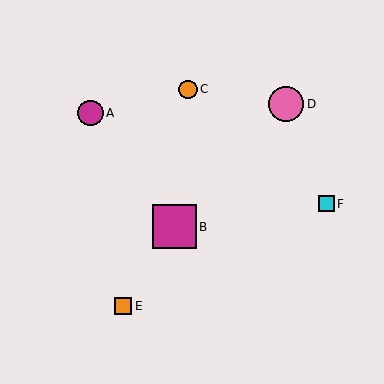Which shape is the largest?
The magenta square (labeled B) is the largest.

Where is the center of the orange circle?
The center of the orange circle is at (188, 89).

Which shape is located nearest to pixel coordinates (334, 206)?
The cyan square (labeled F) at (326, 204) is nearest to that location.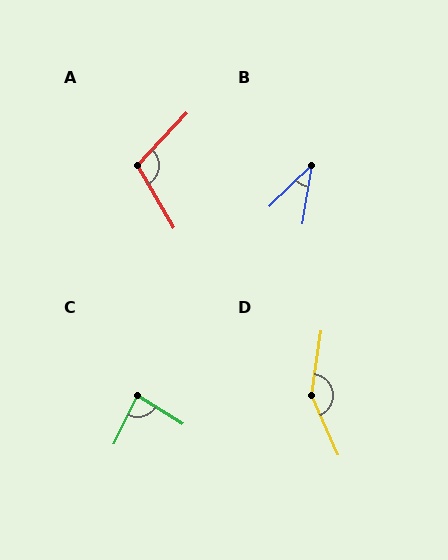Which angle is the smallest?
B, at approximately 36 degrees.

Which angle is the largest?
D, at approximately 148 degrees.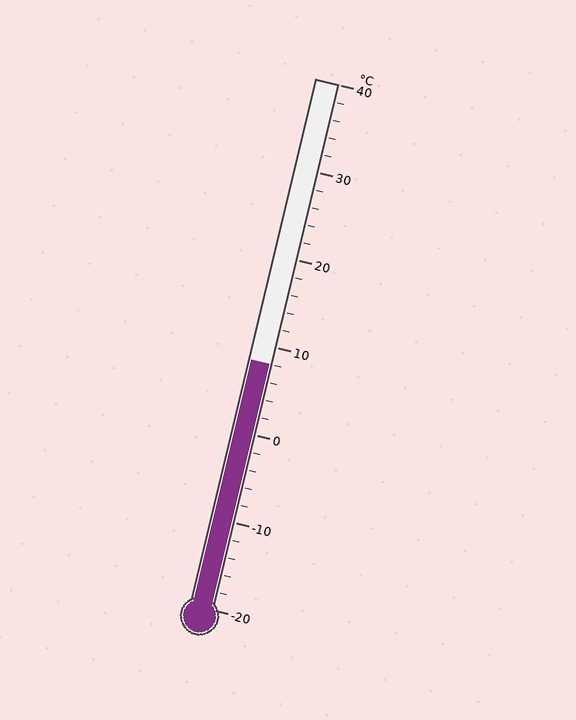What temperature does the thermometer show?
The thermometer shows approximately 8°C.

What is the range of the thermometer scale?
The thermometer scale ranges from -20°C to 40°C.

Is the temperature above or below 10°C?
The temperature is below 10°C.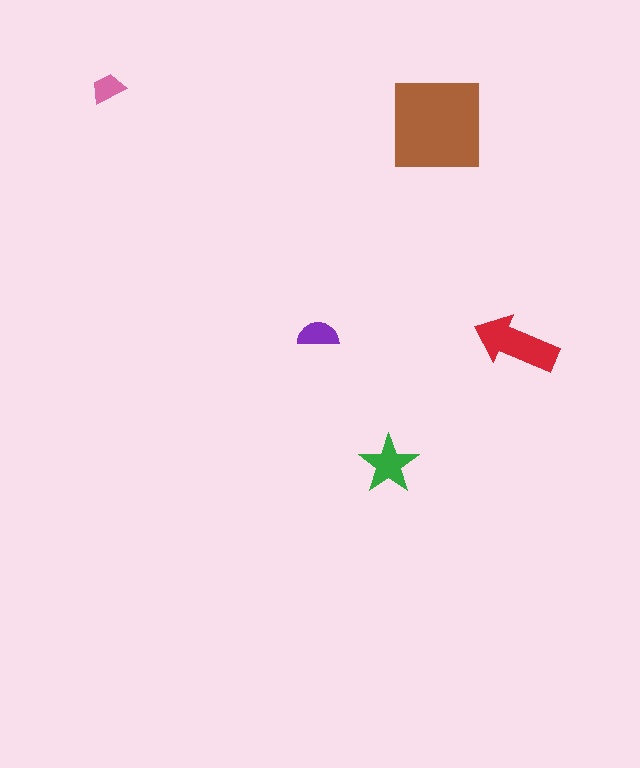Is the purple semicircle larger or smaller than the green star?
Smaller.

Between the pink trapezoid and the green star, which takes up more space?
The green star.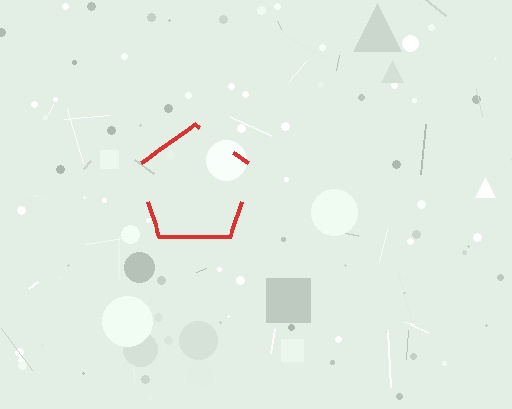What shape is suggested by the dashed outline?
The dashed outline suggests a pentagon.